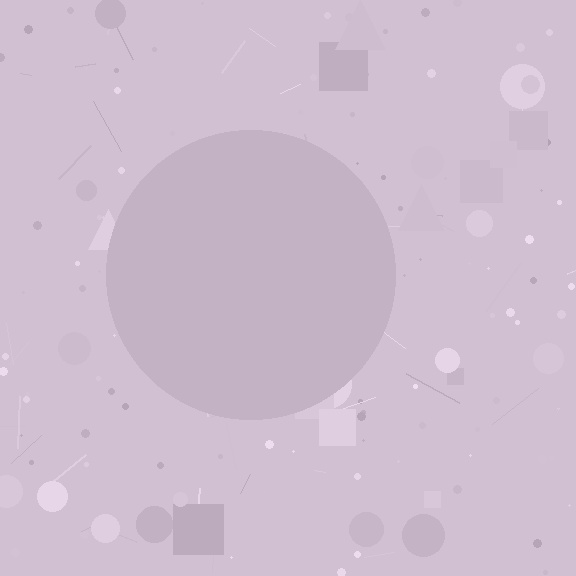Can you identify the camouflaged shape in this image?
The camouflaged shape is a circle.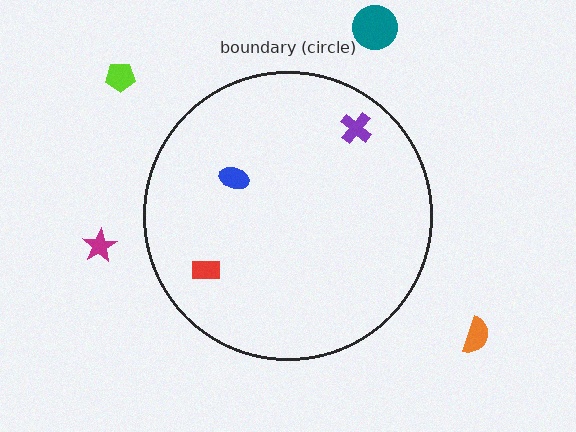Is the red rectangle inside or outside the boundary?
Inside.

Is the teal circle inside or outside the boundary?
Outside.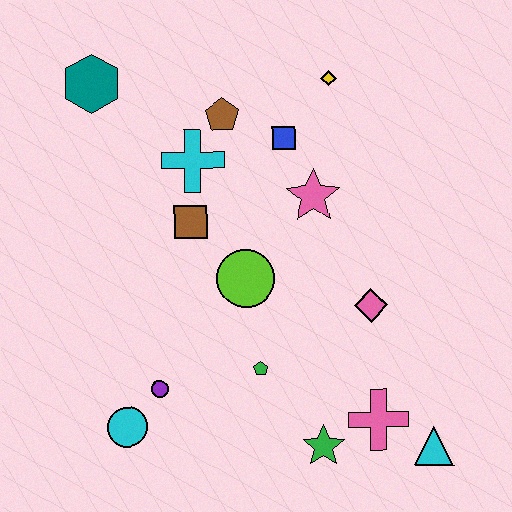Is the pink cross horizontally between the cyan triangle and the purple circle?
Yes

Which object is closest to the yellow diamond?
The blue square is closest to the yellow diamond.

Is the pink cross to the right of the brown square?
Yes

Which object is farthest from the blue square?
The cyan triangle is farthest from the blue square.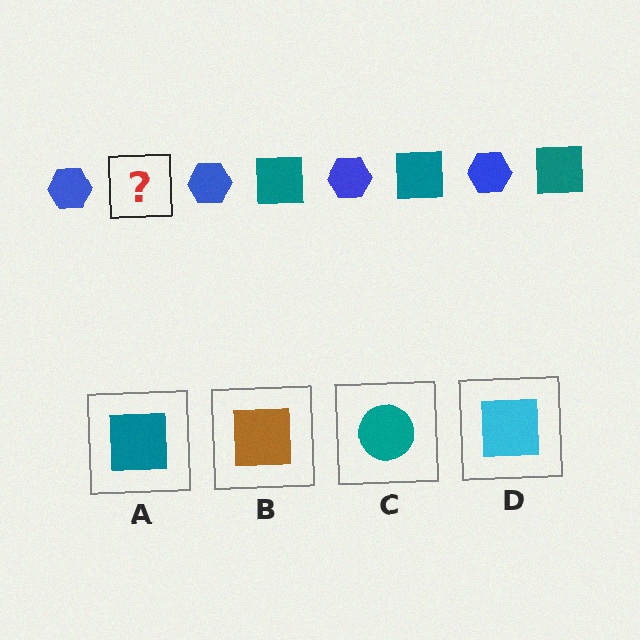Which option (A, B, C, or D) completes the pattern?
A.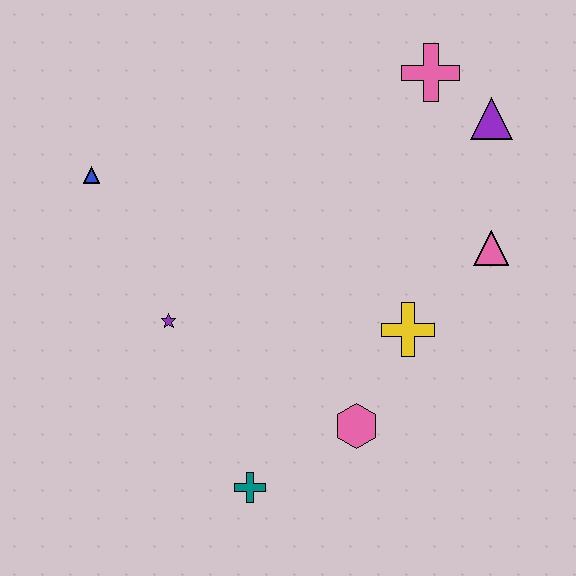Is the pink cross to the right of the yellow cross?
Yes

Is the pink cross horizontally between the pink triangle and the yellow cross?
Yes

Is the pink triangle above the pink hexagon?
Yes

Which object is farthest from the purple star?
The purple triangle is farthest from the purple star.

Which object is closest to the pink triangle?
The yellow cross is closest to the pink triangle.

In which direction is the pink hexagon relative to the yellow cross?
The pink hexagon is below the yellow cross.